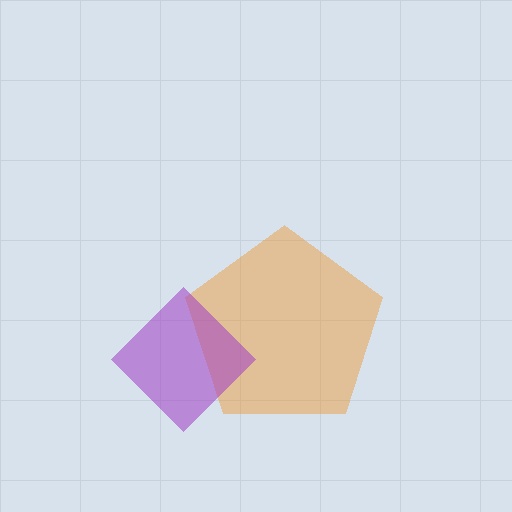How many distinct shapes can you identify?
There are 2 distinct shapes: an orange pentagon, a purple diamond.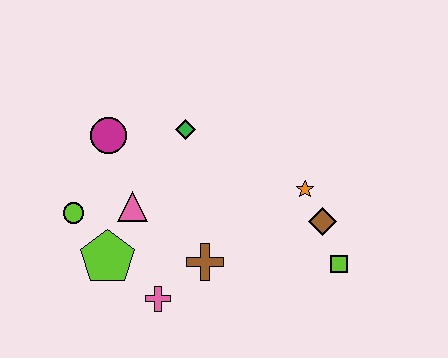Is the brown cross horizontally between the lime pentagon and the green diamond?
No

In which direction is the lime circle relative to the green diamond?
The lime circle is to the left of the green diamond.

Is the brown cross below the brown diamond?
Yes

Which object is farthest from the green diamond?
The lime square is farthest from the green diamond.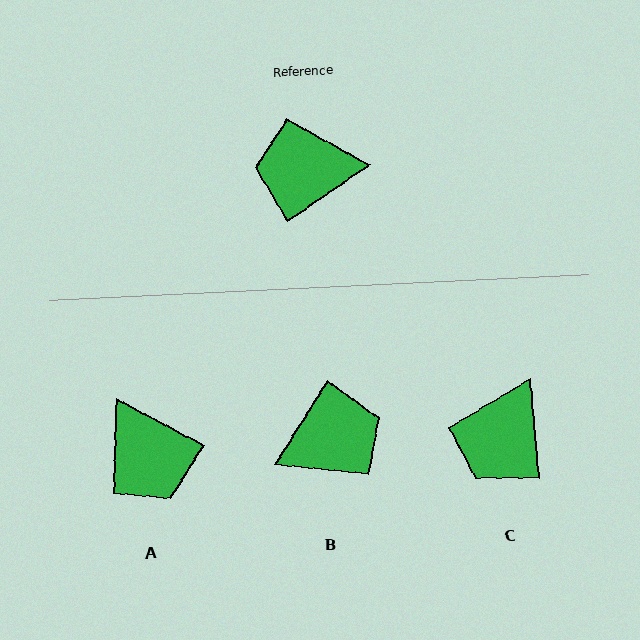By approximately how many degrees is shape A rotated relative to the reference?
Approximately 117 degrees counter-clockwise.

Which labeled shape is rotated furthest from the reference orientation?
B, about 157 degrees away.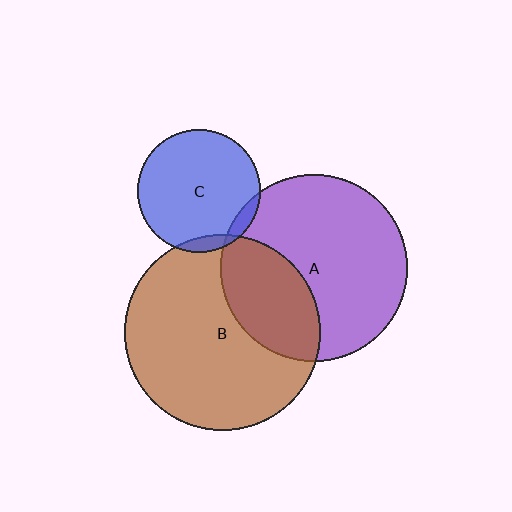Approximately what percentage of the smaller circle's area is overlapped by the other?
Approximately 5%.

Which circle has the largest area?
Circle B (brown).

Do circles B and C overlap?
Yes.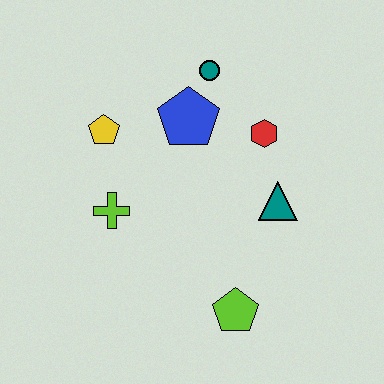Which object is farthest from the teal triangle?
The yellow pentagon is farthest from the teal triangle.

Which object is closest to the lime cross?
The yellow pentagon is closest to the lime cross.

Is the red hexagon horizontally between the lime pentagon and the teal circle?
No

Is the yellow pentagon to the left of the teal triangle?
Yes